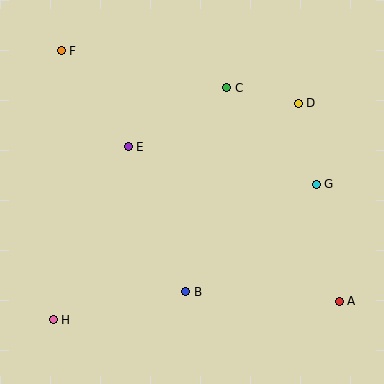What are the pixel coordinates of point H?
Point H is at (53, 320).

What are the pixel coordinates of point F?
Point F is at (61, 51).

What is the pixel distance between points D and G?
The distance between D and G is 83 pixels.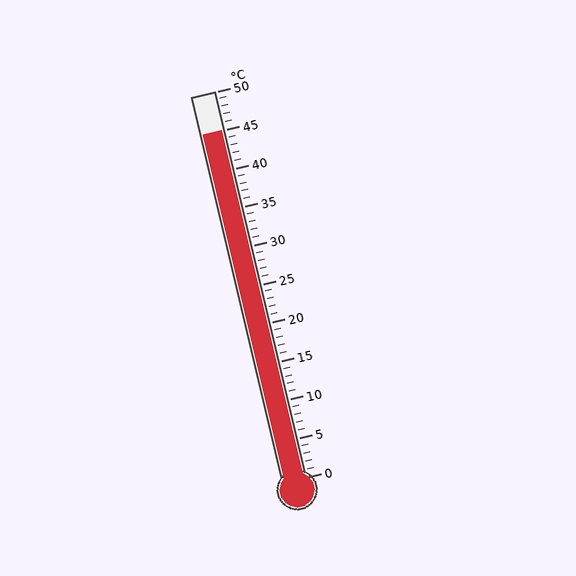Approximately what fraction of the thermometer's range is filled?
The thermometer is filled to approximately 90% of its range.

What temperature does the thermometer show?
The thermometer shows approximately 45°C.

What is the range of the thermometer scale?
The thermometer scale ranges from 0°C to 50°C.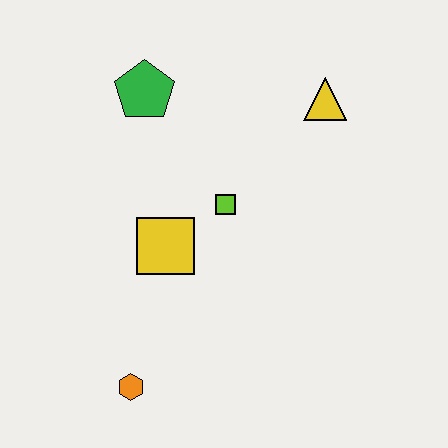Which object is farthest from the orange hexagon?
The yellow triangle is farthest from the orange hexagon.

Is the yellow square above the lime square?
No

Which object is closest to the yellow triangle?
The lime square is closest to the yellow triangle.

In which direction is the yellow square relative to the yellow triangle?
The yellow square is to the left of the yellow triangle.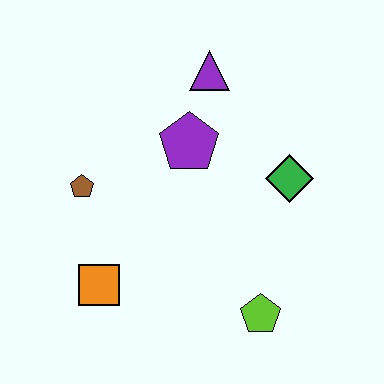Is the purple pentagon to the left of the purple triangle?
Yes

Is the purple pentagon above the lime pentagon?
Yes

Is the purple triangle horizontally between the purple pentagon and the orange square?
No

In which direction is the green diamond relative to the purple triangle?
The green diamond is below the purple triangle.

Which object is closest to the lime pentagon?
The green diamond is closest to the lime pentagon.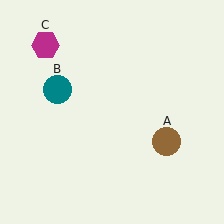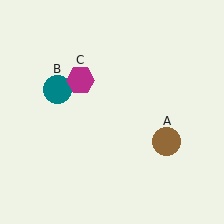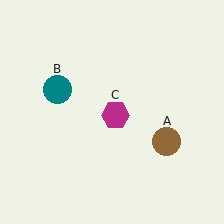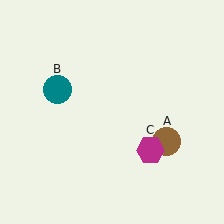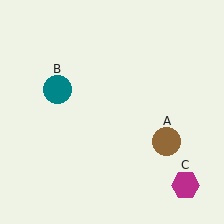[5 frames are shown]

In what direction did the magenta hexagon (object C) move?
The magenta hexagon (object C) moved down and to the right.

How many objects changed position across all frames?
1 object changed position: magenta hexagon (object C).